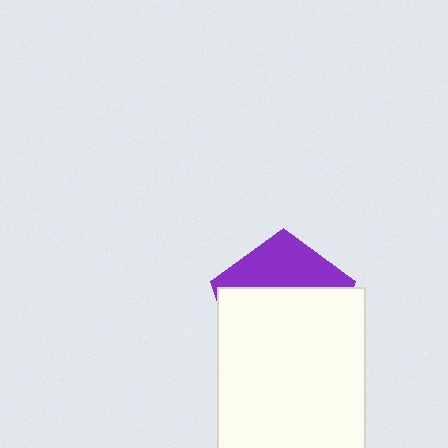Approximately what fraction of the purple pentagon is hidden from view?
Roughly 66% of the purple pentagon is hidden behind the white rectangle.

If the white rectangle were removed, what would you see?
You would see the complete purple pentagon.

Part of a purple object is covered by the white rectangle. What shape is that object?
It is a pentagon.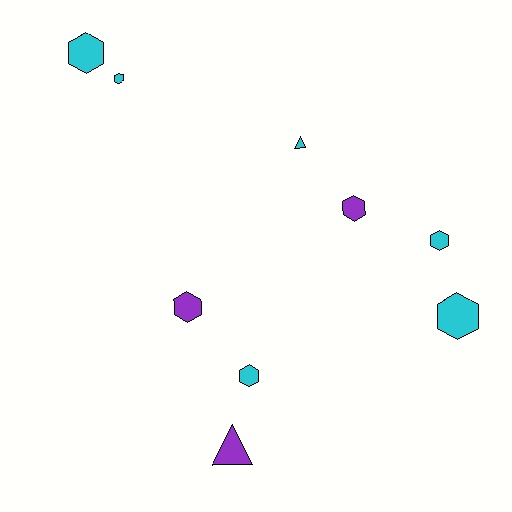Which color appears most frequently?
Cyan, with 6 objects.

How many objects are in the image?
There are 9 objects.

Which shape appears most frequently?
Hexagon, with 7 objects.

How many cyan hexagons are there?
There are 5 cyan hexagons.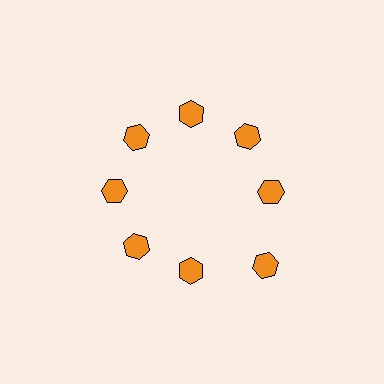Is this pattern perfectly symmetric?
No. The 8 orange hexagons are arranged in a ring, but one element near the 4 o'clock position is pushed outward from the center, breaking the 8-fold rotational symmetry.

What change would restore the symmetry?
The symmetry would be restored by moving it inward, back onto the ring so that all 8 hexagons sit at equal angles and equal distance from the center.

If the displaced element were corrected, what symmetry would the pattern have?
It would have 8-fold rotational symmetry — the pattern would map onto itself every 45 degrees.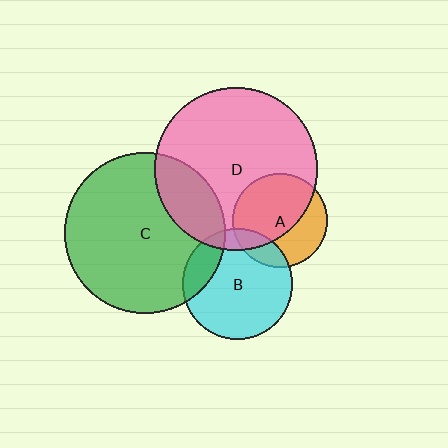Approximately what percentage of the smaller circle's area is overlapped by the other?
Approximately 15%.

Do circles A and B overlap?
Yes.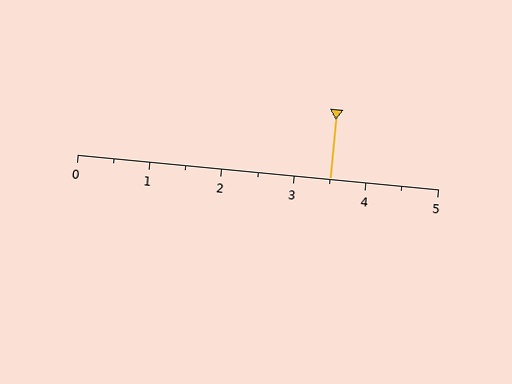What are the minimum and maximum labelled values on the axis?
The axis runs from 0 to 5.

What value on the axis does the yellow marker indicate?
The marker indicates approximately 3.5.